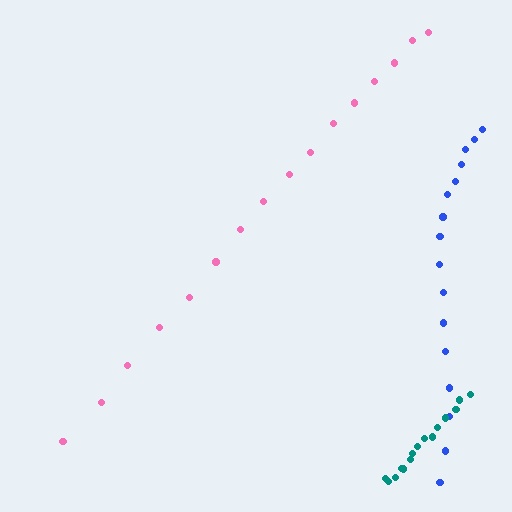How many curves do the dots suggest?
There are 3 distinct paths.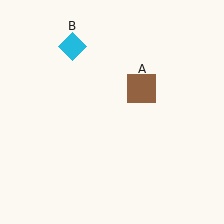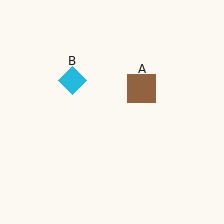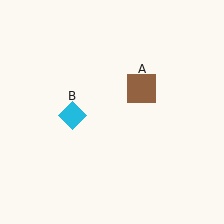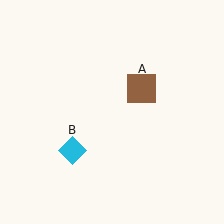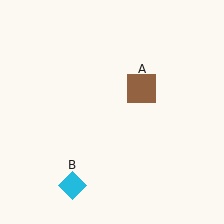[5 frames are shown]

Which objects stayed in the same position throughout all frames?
Brown square (object A) remained stationary.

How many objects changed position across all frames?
1 object changed position: cyan diamond (object B).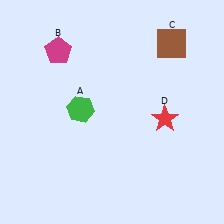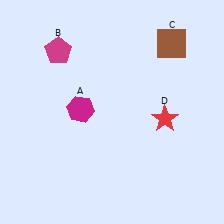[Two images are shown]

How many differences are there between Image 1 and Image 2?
There is 1 difference between the two images.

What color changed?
The hexagon (A) changed from green in Image 1 to magenta in Image 2.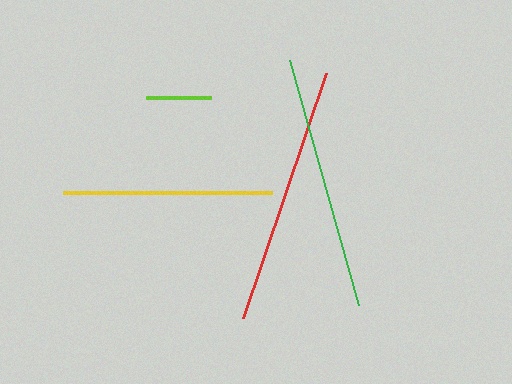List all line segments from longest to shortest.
From longest to shortest: red, green, yellow, lime.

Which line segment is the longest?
The red line is the longest at approximately 259 pixels.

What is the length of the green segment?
The green segment is approximately 254 pixels long.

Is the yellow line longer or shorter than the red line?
The red line is longer than the yellow line.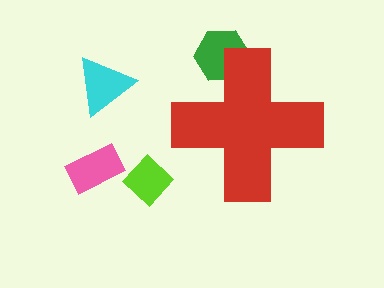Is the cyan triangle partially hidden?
No, the cyan triangle is fully visible.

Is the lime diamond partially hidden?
No, the lime diamond is fully visible.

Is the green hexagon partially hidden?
Yes, the green hexagon is partially hidden behind the red cross.